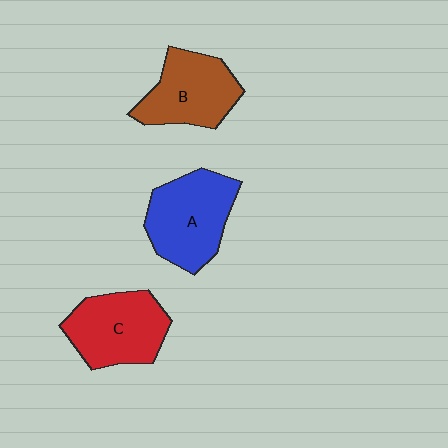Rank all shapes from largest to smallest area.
From largest to smallest: A (blue), C (red), B (brown).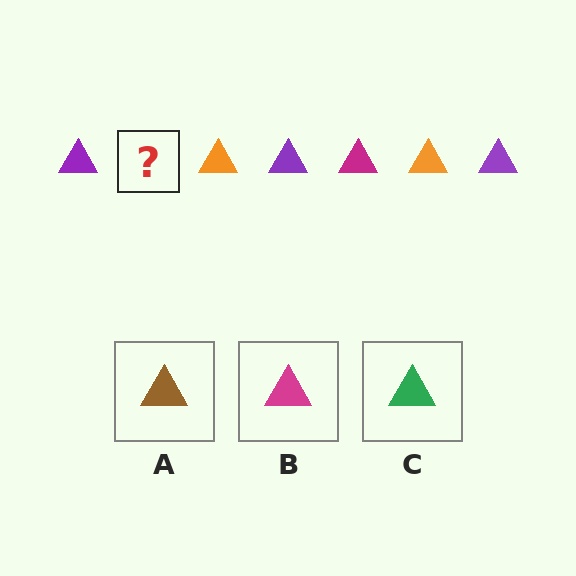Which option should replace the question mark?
Option B.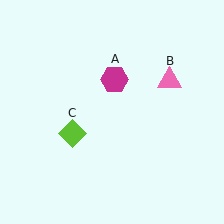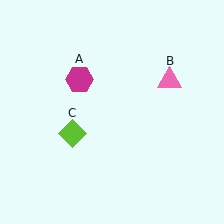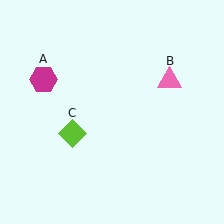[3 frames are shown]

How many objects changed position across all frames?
1 object changed position: magenta hexagon (object A).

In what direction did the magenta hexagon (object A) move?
The magenta hexagon (object A) moved left.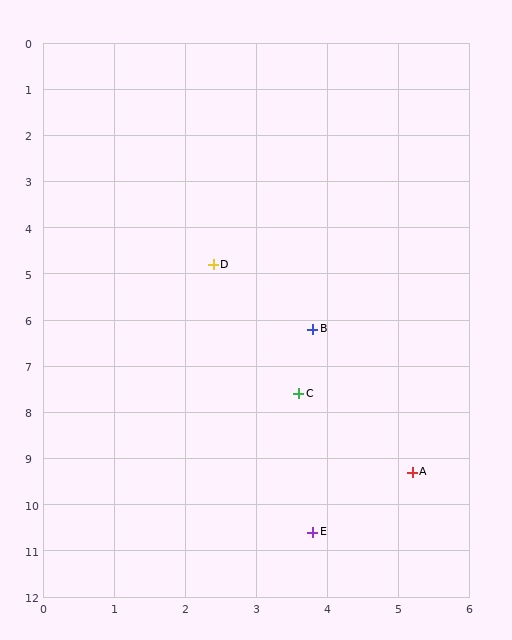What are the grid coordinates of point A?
Point A is at approximately (5.2, 9.3).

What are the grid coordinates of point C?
Point C is at approximately (3.6, 7.6).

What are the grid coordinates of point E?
Point E is at approximately (3.8, 10.6).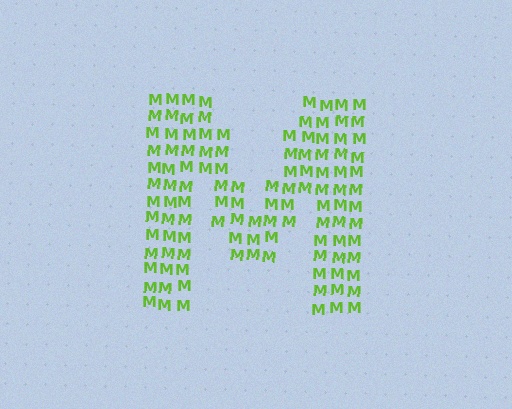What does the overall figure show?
The overall figure shows the letter M.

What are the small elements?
The small elements are letter M's.